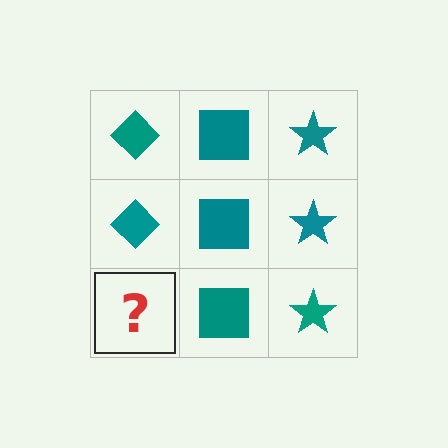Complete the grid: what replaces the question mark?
The question mark should be replaced with a teal diamond.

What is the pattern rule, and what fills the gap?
The rule is that each column has a consistent shape. The gap should be filled with a teal diamond.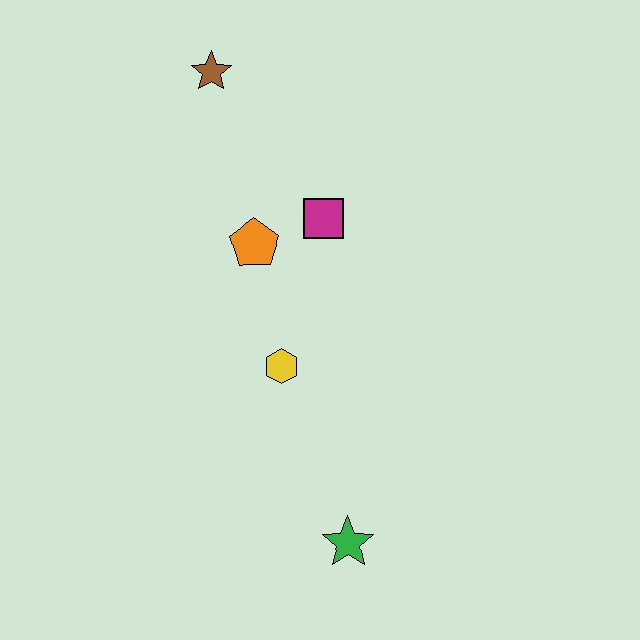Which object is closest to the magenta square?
The orange pentagon is closest to the magenta square.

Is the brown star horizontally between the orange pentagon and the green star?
No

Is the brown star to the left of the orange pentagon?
Yes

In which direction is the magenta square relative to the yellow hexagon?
The magenta square is above the yellow hexagon.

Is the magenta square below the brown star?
Yes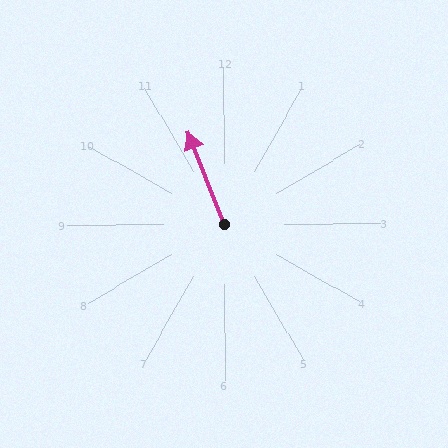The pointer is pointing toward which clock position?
Roughly 11 o'clock.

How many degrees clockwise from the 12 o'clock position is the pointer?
Approximately 338 degrees.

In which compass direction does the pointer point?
North.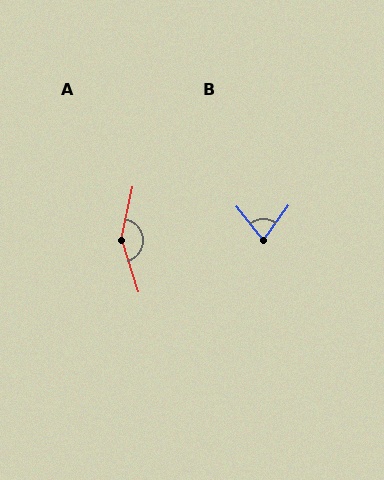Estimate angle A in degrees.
Approximately 150 degrees.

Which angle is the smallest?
B, at approximately 74 degrees.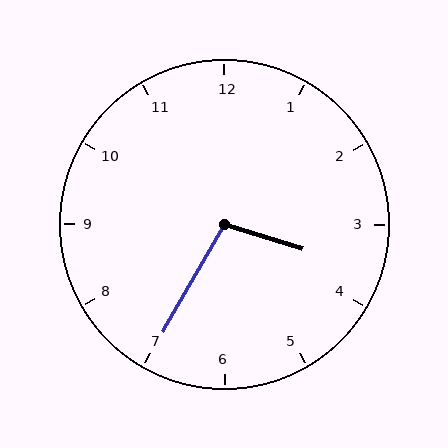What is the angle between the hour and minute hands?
Approximately 102 degrees.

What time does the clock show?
3:35.